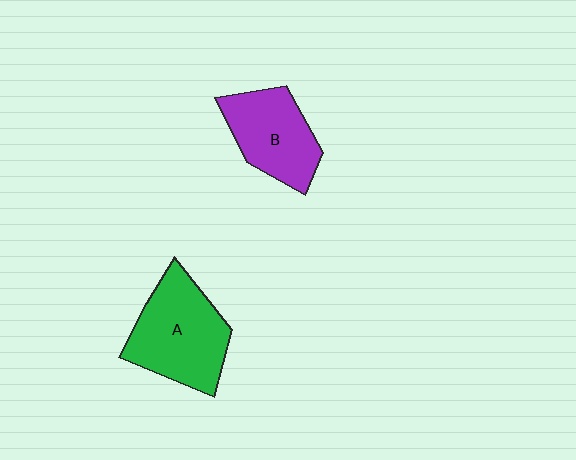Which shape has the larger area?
Shape A (green).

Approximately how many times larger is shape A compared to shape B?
Approximately 1.3 times.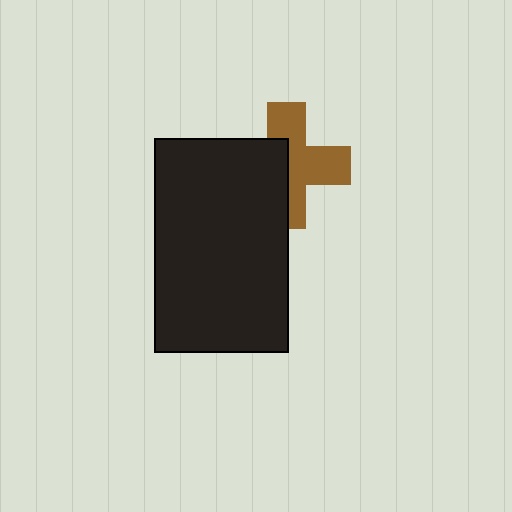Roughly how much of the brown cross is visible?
About half of it is visible (roughly 55%).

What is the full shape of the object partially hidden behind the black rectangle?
The partially hidden object is a brown cross.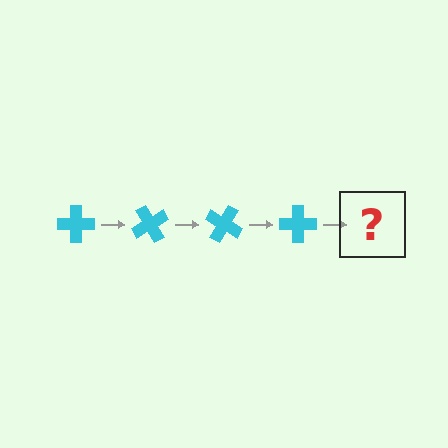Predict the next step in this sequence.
The next step is a cyan cross rotated 240 degrees.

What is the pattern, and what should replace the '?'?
The pattern is that the cross rotates 60 degrees each step. The '?' should be a cyan cross rotated 240 degrees.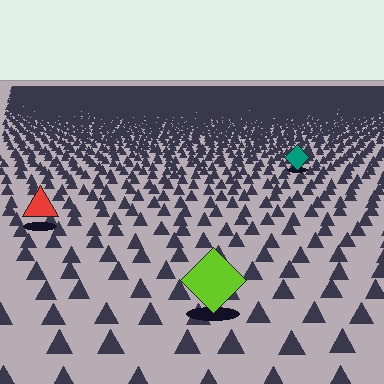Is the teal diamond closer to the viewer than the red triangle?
No. The red triangle is closer — you can tell from the texture gradient: the ground texture is coarser near it.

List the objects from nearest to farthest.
From nearest to farthest: the lime diamond, the red triangle, the teal diamond.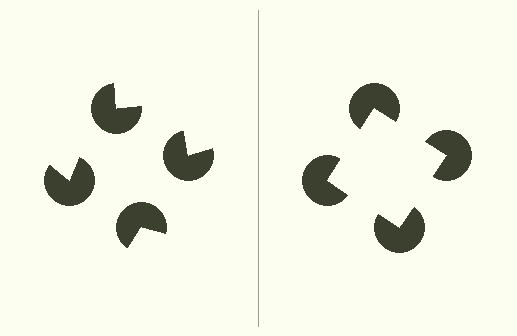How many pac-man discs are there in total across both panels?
8 — 4 on each side.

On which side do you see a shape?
An illusory square appears on the right side. On the left side the wedge cuts are rotated, so no coherent shape forms.